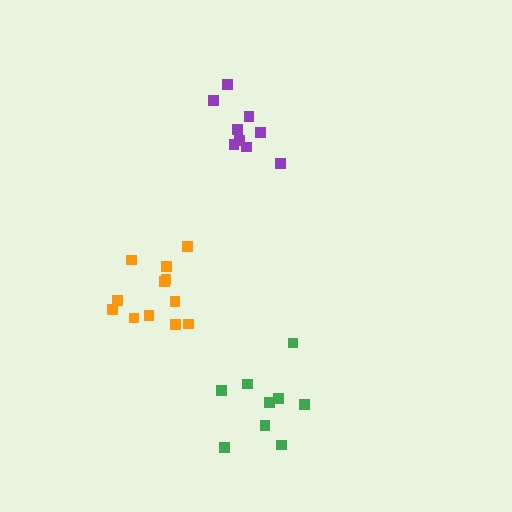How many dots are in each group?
Group 1: 9 dots, Group 2: 12 dots, Group 3: 9 dots (30 total).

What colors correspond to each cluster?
The clusters are colored: purple, orange, green.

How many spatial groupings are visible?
There are 3 spatial groupings.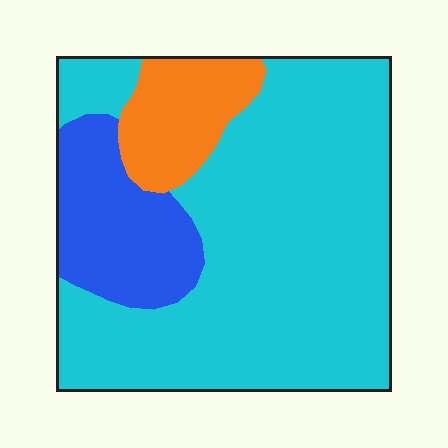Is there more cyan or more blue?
Cyan.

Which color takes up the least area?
Orange, at roughly 10%.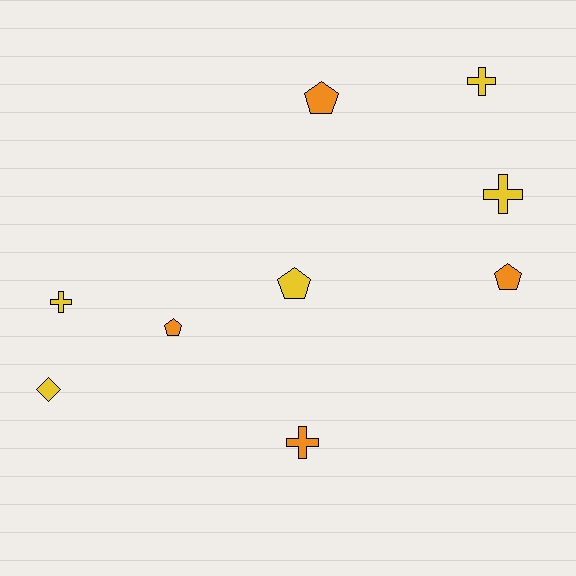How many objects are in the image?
There are 9 objects.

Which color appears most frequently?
Yellow, with 5 objects.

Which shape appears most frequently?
Cross, with 4 objects.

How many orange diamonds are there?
There are no orange diamonds.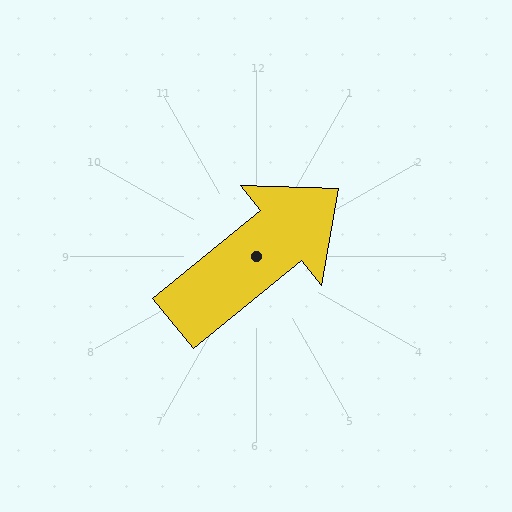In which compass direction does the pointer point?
Northeast.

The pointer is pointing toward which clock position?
Roughly 2 o'clock.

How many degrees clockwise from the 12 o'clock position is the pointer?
Approximately 51 degrees.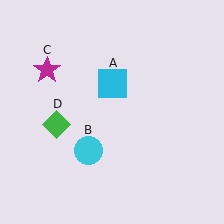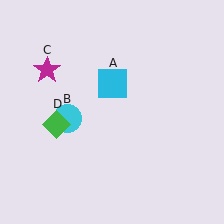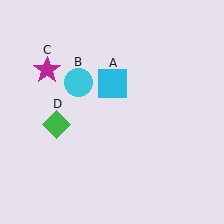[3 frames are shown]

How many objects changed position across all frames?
1 object changed position: cyan circle (object B).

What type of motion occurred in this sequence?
The cyan circle (object B) rotated clockwise around the center of the scene.